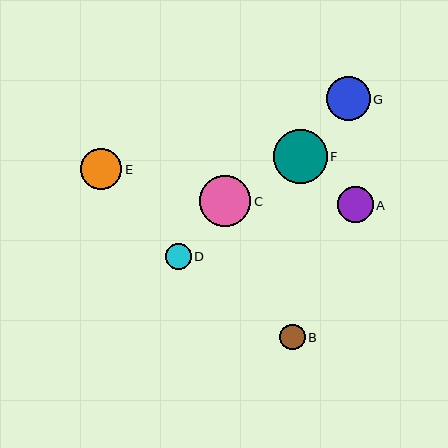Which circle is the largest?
Circle F is the largest with a size of approximately 54 pixels.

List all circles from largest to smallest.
From largest to smallest: F, C, G, E, A, D, B.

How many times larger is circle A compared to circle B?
Circle A is approximately 1.4 times the size of circle B.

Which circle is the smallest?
Circle B is the smallest with a size of approximately 25 pixels.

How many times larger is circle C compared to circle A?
Circle C is approximately 1.4 times the size of circle A.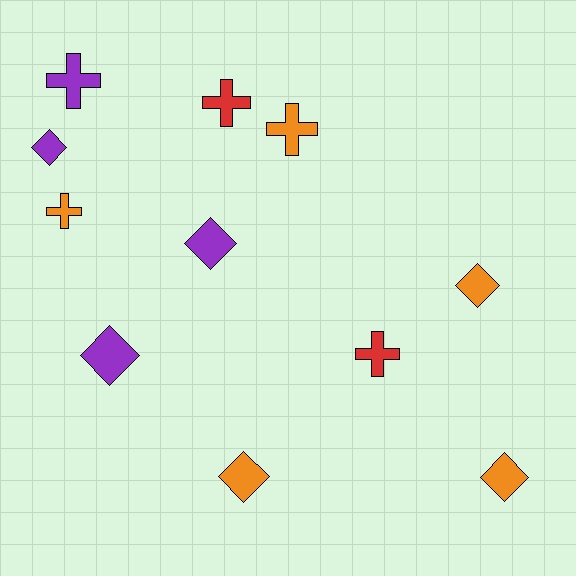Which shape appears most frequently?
Diamond, with 6 objects.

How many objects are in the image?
There are 11 objects.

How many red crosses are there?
There are 2 red crosses.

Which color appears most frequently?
Orange, with 5 objects.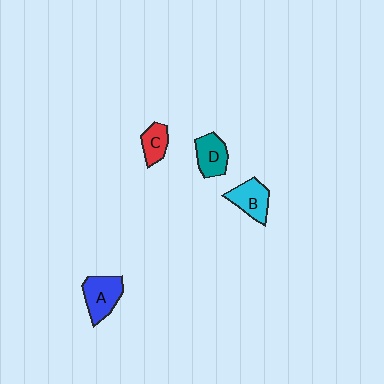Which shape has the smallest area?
Shape C (red).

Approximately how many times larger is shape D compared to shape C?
Approximately 1.3 times.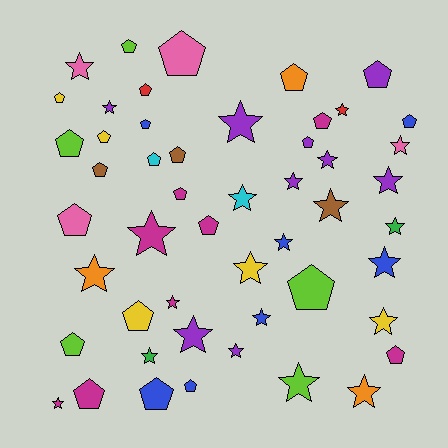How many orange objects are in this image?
There are 3 orange objects.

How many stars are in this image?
There are 25 stars.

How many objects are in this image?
There are 50 objects.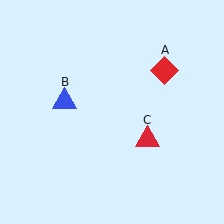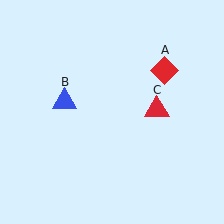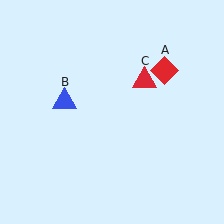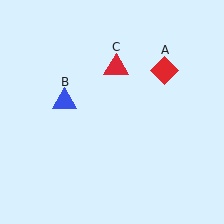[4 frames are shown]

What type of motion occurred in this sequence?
The red triangle (object C) rotated counterclockwise around the center of the scene.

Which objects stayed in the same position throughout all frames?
Red diamond (object A) and blue triangle (object B) remained stationary.